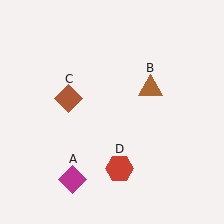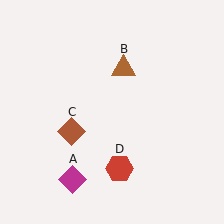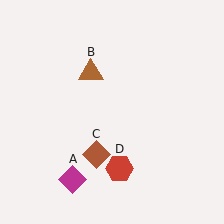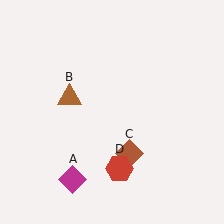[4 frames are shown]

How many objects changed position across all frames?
2 objects changed position: brown triangle (object B), brown diamond (object C).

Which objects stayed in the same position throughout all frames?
Magenta diamond (object A) and red hexagon (object D) remained stationary.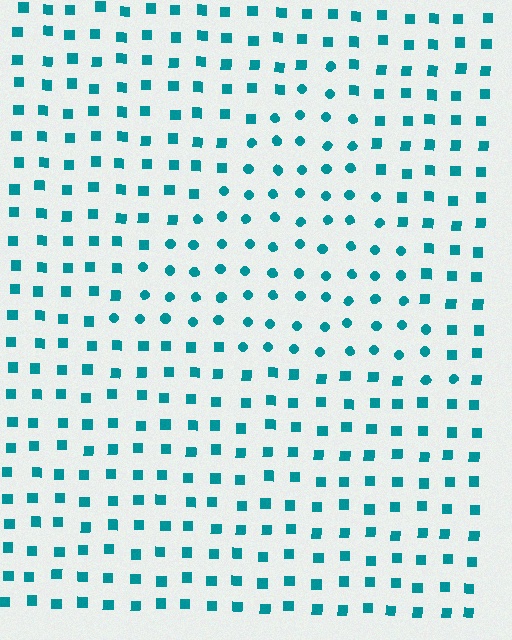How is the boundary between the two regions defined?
The boundary is defined by a change in element shape: circles inside vs. squares outside. All elements share the same color and spacing.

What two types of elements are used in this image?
The image uses circles inside the triangle region and squares outside it.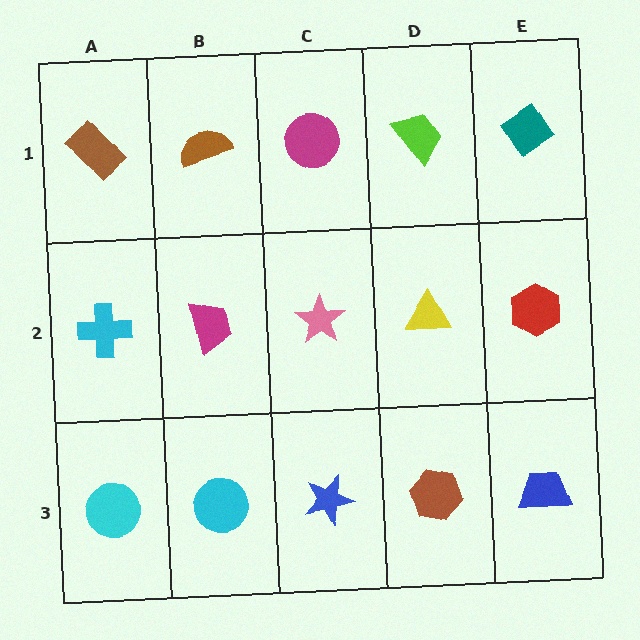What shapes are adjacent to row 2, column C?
A magenta circle (row 1, column C), a blue star (row 3, column C), a magenta trapezoid (row 2, column B), a yellow triangle (row 2, column D).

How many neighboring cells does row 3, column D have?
3.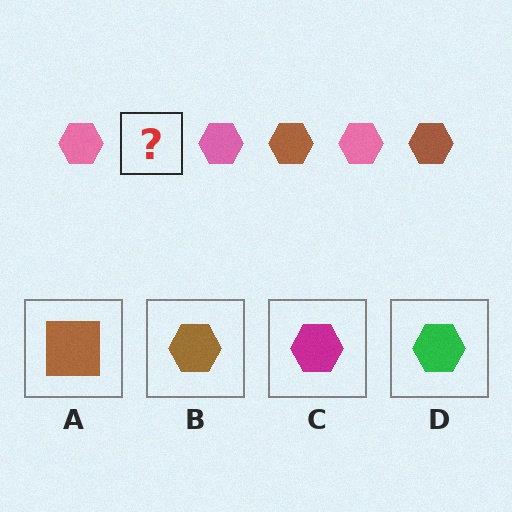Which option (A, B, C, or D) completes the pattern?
B.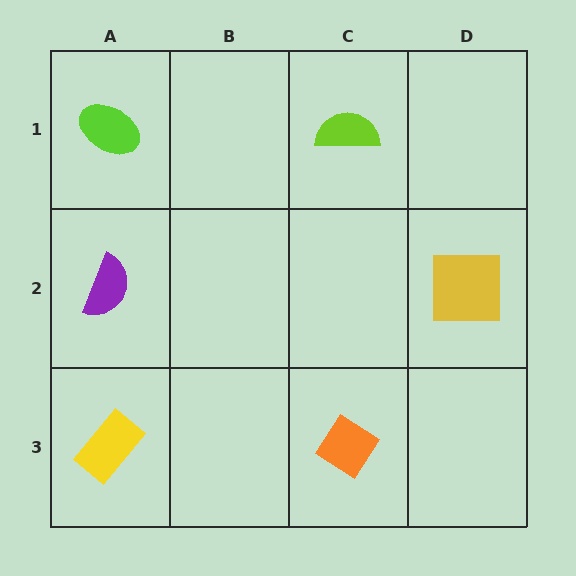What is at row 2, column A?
A purple semicircle.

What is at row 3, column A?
A yellow rectangle.